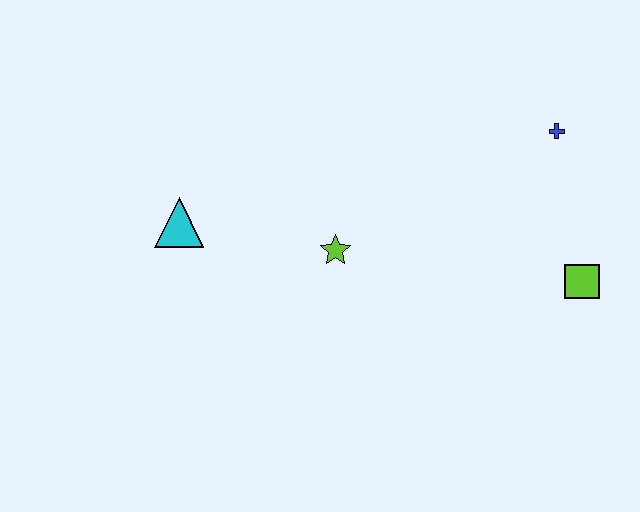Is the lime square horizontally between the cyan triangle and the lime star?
No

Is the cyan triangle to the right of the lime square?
No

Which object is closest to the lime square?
The blue cross is closest to the lime square.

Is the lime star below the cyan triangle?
Yes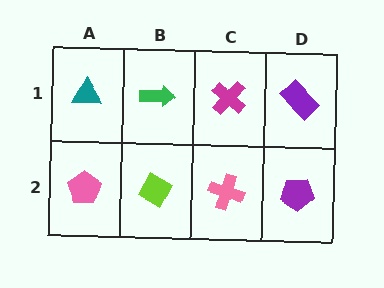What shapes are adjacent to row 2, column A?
A teal triangle (row 1, column A), a lime diamond (row 2, column B).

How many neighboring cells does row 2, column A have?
2.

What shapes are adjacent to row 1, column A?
A pink pentagon (row 2, column A), a green arrow (row 1, column B).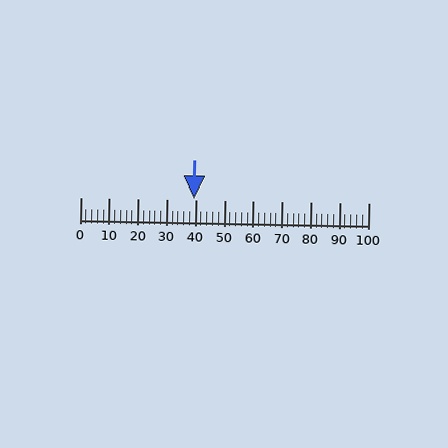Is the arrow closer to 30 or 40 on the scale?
The arrow is closer to 40.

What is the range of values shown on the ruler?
The ruler shows values from 0 to 100.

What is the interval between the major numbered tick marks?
The major tick marks are spaced 10 units apart.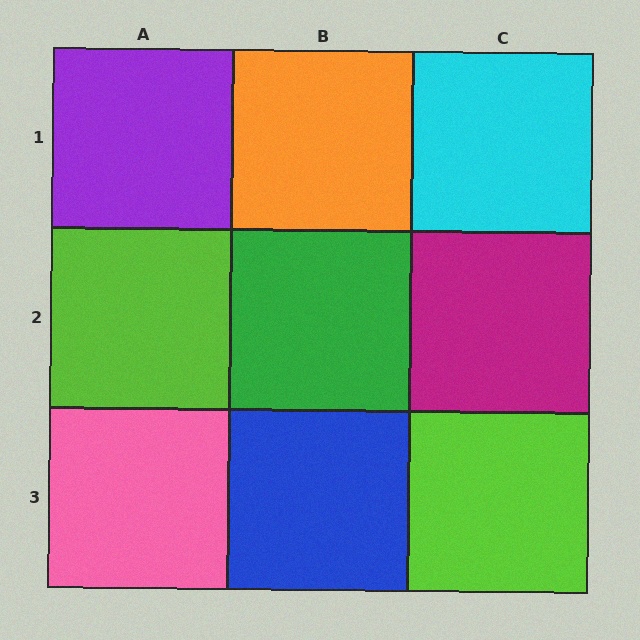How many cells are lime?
2 cells are lime.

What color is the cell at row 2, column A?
Lime.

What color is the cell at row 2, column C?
Magenta.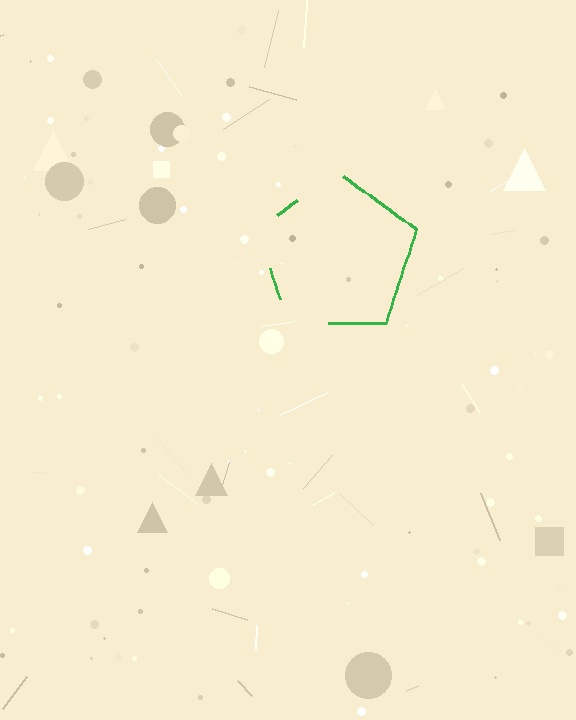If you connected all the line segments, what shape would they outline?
They would outline a pentagon.